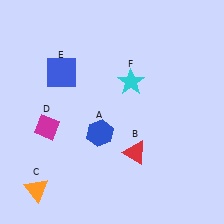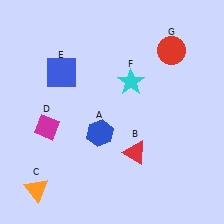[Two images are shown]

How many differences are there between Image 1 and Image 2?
There is 1 difference between the two images.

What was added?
A red circle (G) was added in Image 2.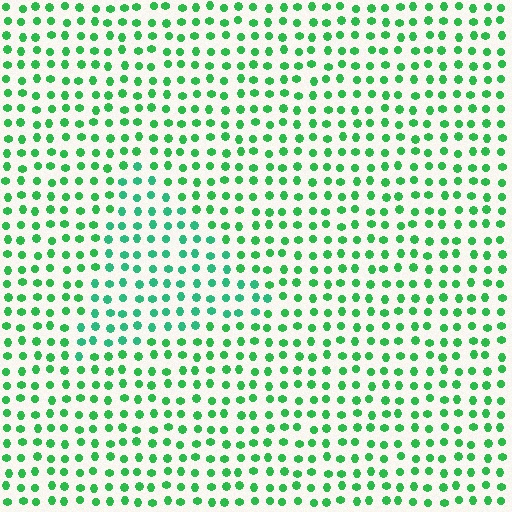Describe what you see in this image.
The image is filled with small green elements in a uniform arrangement. A triangle-shaped region is visible where the elements are tinted to a slightly different hue, forming a subtle color boundary.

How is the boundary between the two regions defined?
The boundary is defined purely by a slight shift in hue (about 22 degrees). Spacing, size, and orientation are identical on both sides.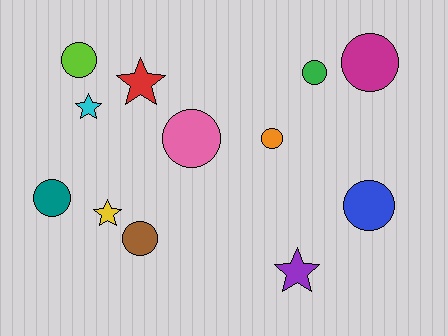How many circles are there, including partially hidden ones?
There are 8 circles.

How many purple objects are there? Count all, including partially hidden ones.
There is 1 purple object.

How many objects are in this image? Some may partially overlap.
There are 12 objects.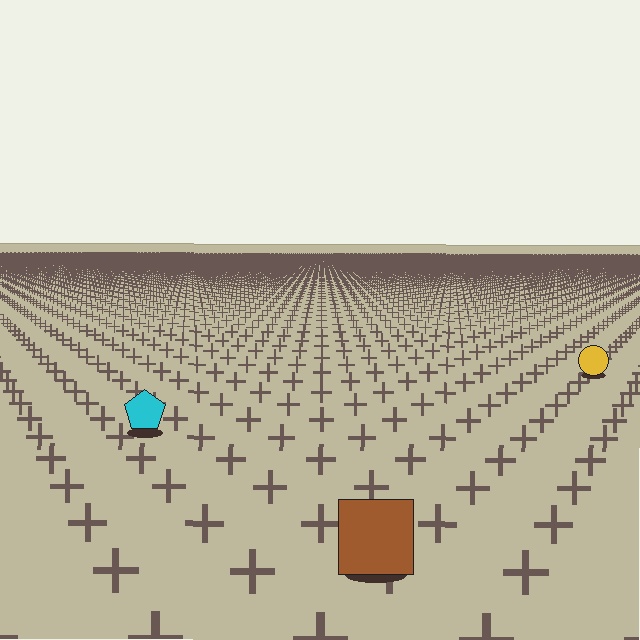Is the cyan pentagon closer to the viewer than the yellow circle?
Yes. The cyan pentagon is closer — you can tell from the texture gradient: the ground texture is coarser near it.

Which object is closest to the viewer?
The brown square is closest. The texture marks near it are larger and more spread out.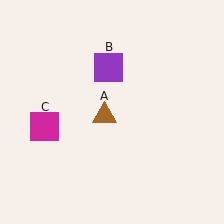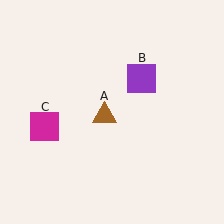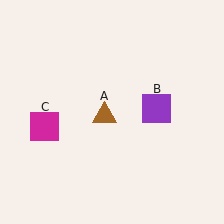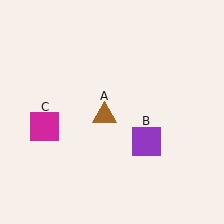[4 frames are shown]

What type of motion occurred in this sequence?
The purple square (object B) rotated clockwise around the center of the scene.